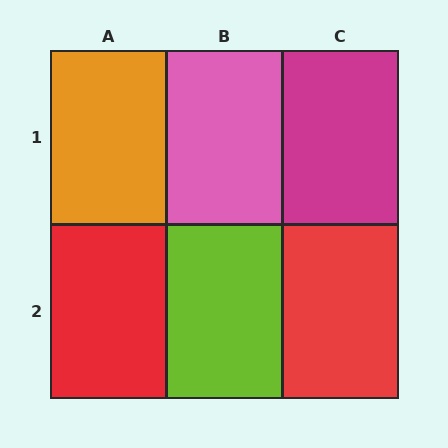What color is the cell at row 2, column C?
Red.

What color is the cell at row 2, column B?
Lime.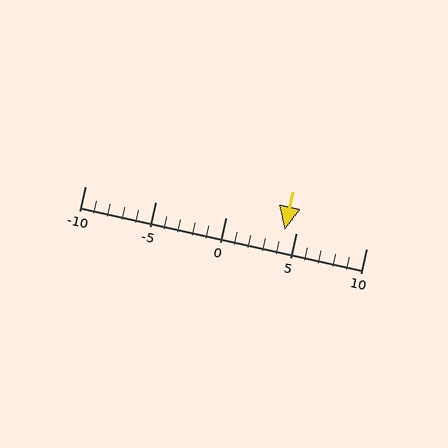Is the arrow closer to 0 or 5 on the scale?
The arrow is closer to 5.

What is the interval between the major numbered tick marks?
The major tick marks are spaced 5 units apart.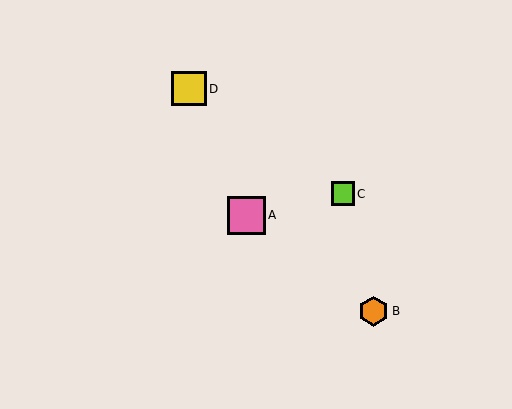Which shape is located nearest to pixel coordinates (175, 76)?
The yellow square (labeled D) at (189, 89) is nearest to that location.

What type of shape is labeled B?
Shape B is an orange hexagon.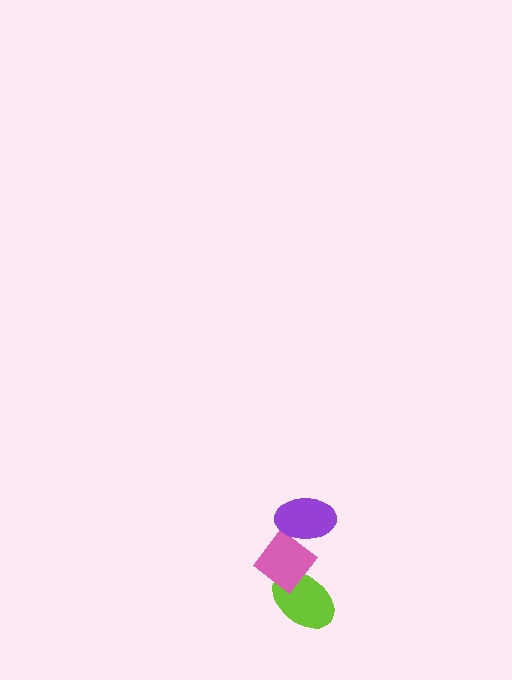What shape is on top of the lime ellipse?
The pink diamond is on top of the lime ellipse.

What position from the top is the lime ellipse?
The lime ellipse is 3rd from the top.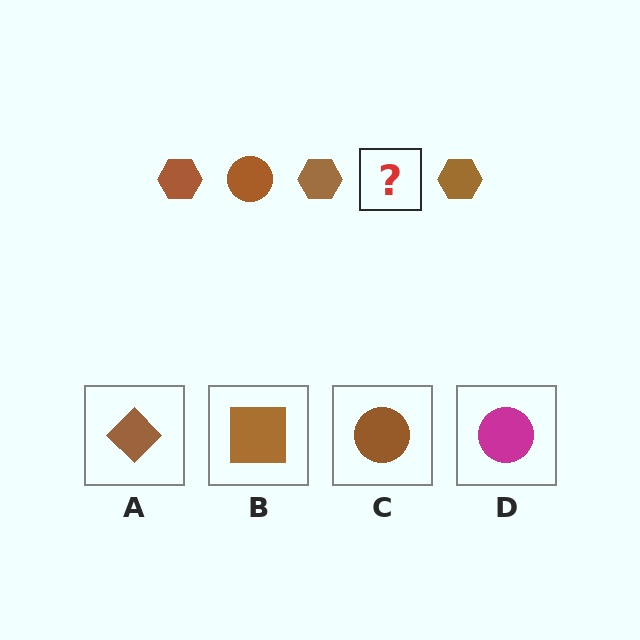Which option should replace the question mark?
Option C.